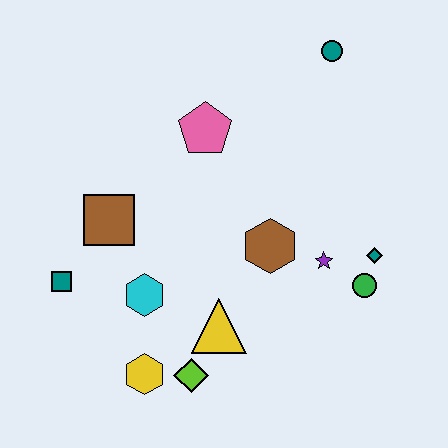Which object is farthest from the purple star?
The teal square is farthest from the purple star.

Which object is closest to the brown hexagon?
The purple star is closest to the brown hexagon.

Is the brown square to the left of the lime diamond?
Yes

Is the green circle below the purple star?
Yes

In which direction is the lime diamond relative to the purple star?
The lime diamond is to the left of the purple star.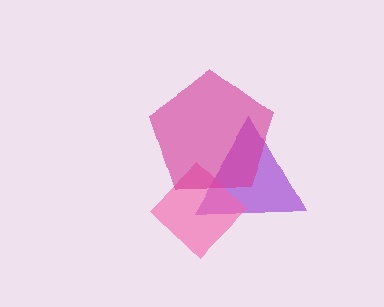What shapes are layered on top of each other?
The layered shapes are: a purple triangle, a pink diamond, a magenta pentagon.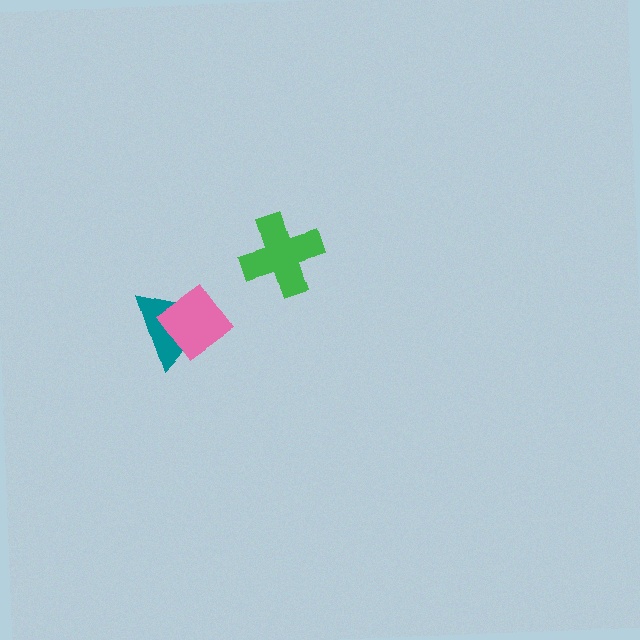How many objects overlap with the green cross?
0 objects overlap with the green cross.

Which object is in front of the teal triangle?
The pink diamond is in front of the teal triangle.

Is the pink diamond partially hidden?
No, no other shape covers it.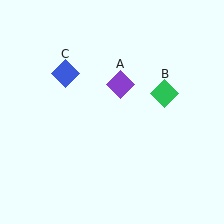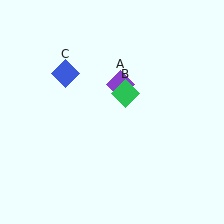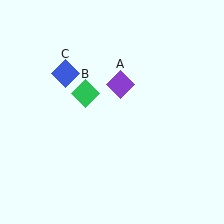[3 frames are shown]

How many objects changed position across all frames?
1 object changed position: green diamond (object B).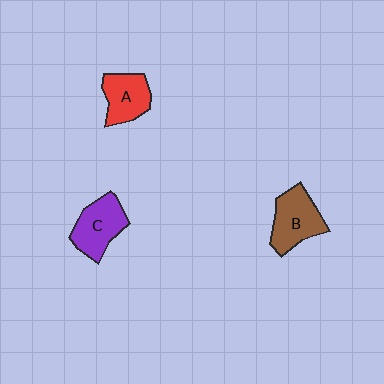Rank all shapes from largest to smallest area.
From largest to smallest: B (brown), C (purple), A (red).